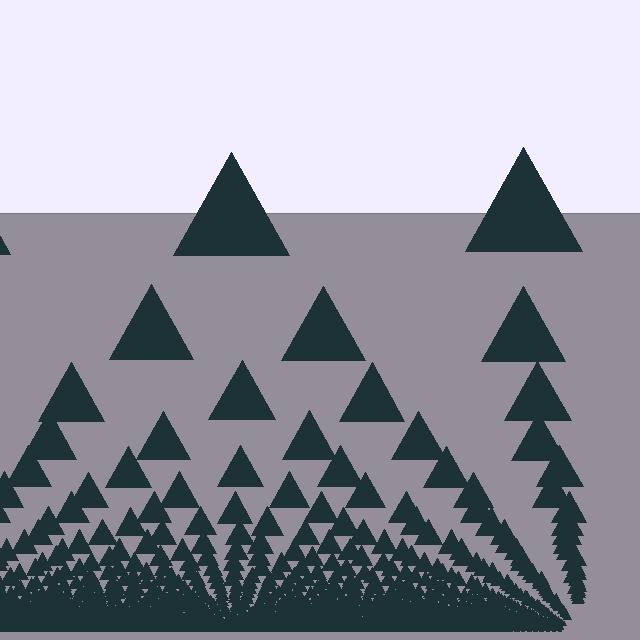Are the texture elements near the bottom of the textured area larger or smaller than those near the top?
Smaller. The gradient is inverted — elements near the bottom are smaller and denser.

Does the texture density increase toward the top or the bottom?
Density increases toward the bottom.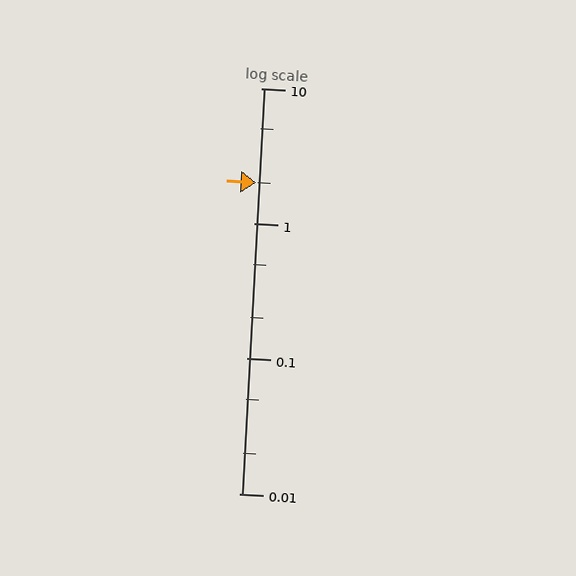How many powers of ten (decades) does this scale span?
The scale spans 3 decades, from 0.01 to 10.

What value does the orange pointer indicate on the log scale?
The pointer indicates approximately 2.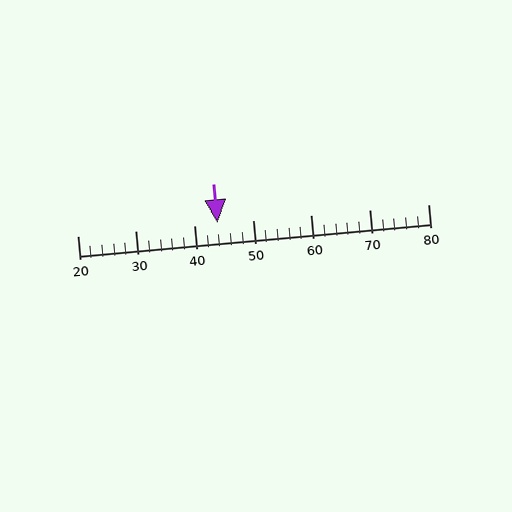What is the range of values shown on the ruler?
The ruler shows values from 20 to 80.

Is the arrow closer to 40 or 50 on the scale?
The arrow is closer to 40.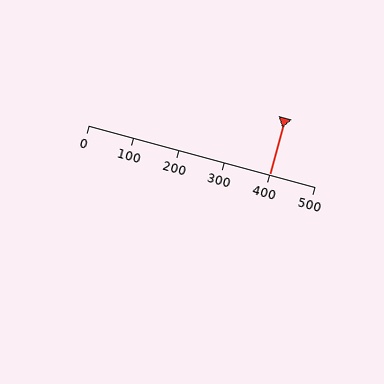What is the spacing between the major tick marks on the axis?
The major ticks are spaced 100 apart.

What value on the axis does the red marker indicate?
The marker indicates approximately 400.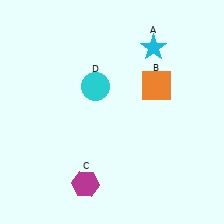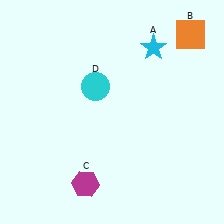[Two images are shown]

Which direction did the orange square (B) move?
The orange square (B) moved up.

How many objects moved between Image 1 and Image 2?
1 object moved between the two images.